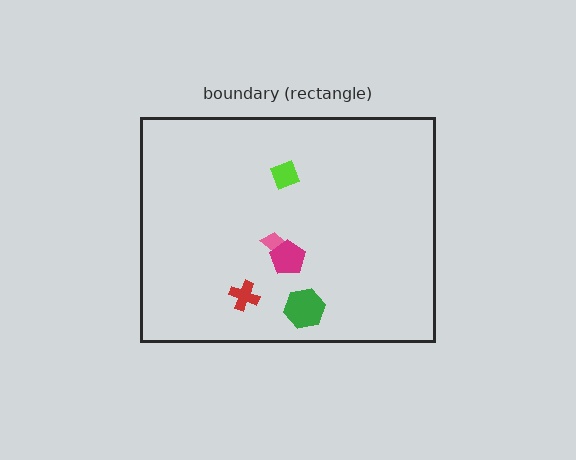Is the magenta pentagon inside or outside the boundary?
Inside.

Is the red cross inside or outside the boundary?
Inside.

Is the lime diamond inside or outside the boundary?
Inside.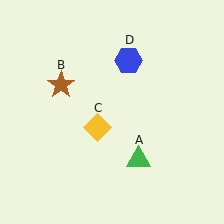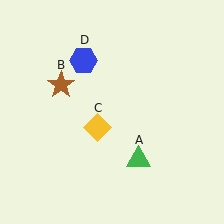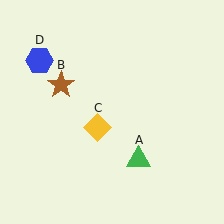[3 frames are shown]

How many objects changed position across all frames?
1 object changed position: blue hexagon (object D).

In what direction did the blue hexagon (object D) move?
The blue hexagon (object D) moved left.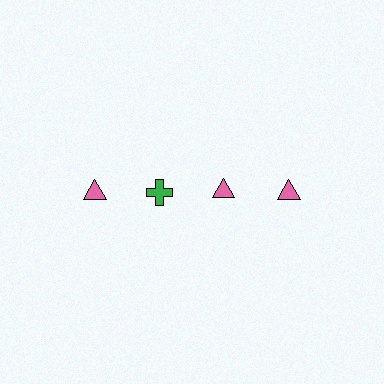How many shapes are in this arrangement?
There are 4 shapes arranged in a grid pattern.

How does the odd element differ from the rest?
It differs in both color (green instead of pink) and shape (cross instead of triangle).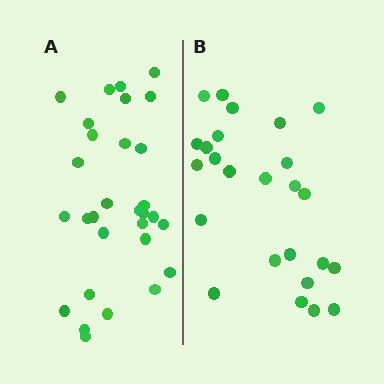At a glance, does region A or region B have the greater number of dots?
Region A (the left region) has more dots.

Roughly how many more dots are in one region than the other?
Region A has about 5 more dots than region B.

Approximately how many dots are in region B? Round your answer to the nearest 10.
About 20 dots. (The exact count is 25, which rounds to 20.)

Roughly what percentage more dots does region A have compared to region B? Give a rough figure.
About 20% more.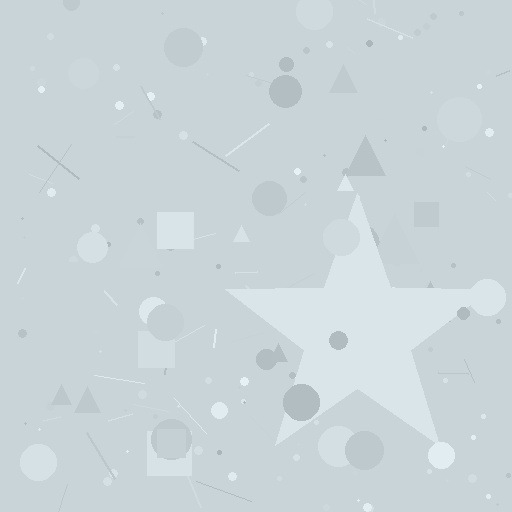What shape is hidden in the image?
A star is hidden in the image.